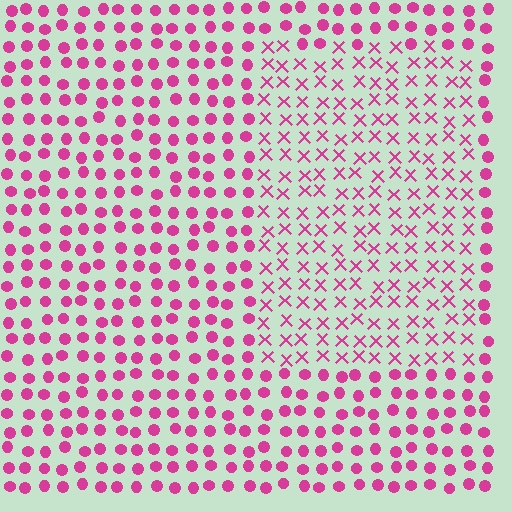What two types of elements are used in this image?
The image uses X marks inside the rectangle region and circles outside it.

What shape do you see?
I see a rectangle.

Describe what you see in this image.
The image is filled with small magenta elements arranged in a uniform grid. A rectangle-shaped region contains X marks, while the surrounding area contains circles. The boundary is defined purely by the change in element shape.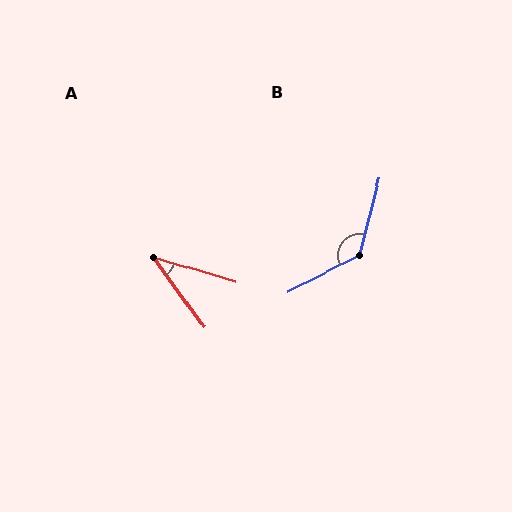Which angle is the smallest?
A, at approximately 37 degrees.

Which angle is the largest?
B, at approximately 131 degrees.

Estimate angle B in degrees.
Approximately 131 degrees.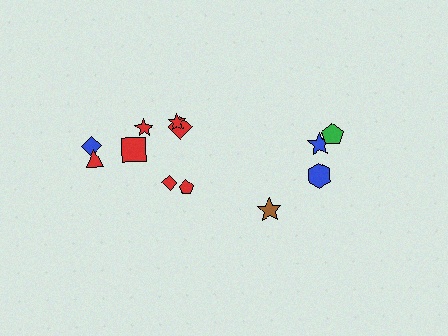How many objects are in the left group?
There are 8 objects.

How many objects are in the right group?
There are 4 objects.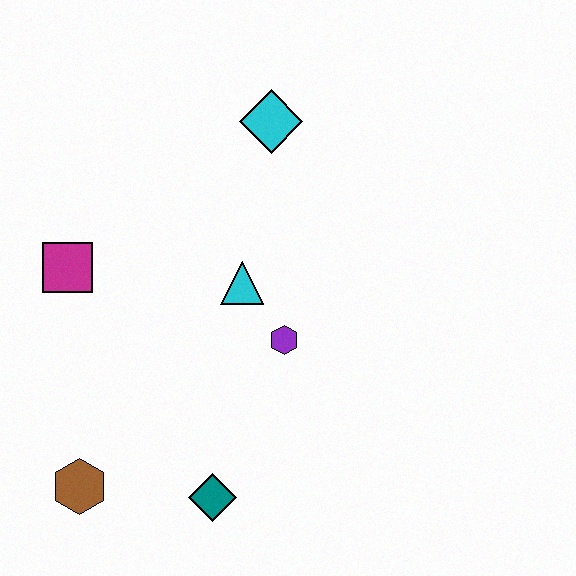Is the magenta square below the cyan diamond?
Yes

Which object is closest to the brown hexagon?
The teal diamond is closest to the brown hexagon.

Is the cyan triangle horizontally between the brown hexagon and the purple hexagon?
Yes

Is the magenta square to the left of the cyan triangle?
Yes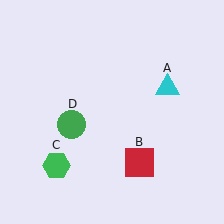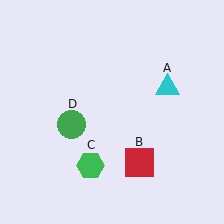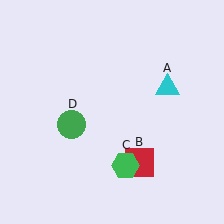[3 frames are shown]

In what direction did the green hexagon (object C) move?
The green hexagon (object C) moved right.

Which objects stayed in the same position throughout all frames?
Cyan triangle (object A) and red square (object B) and green circle (object D) remained stationary.